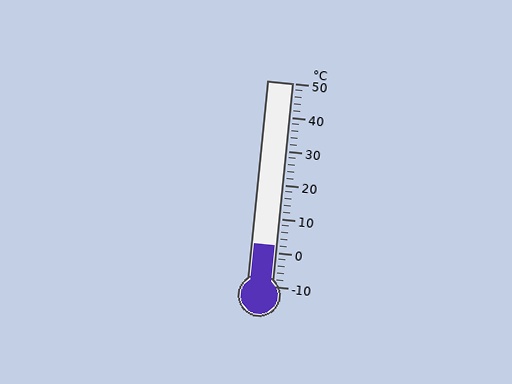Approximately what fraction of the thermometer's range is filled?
The thermometer is filled to approximately 20% of its range.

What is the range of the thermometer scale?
The thermometer scale ranges from -10°C to 50°C.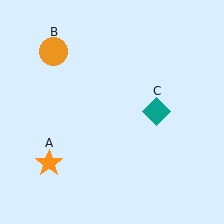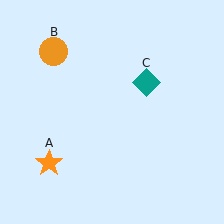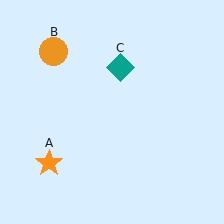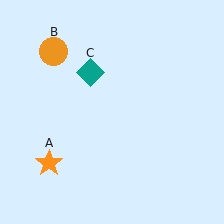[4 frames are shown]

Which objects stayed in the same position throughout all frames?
Orange star (object A) and orange circle (object B) remained stationary.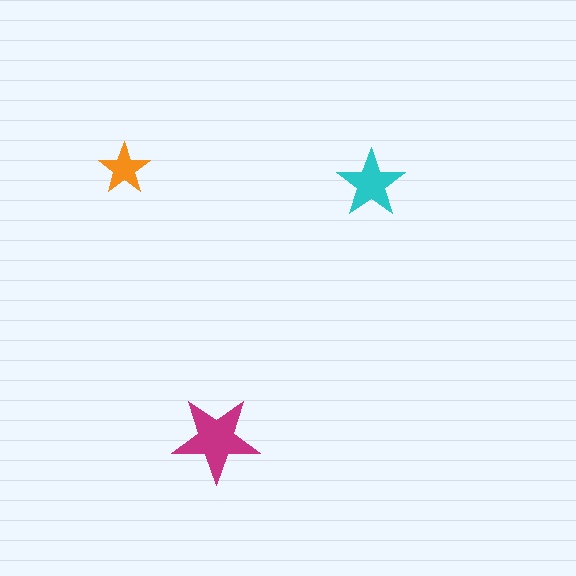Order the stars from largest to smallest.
the magenta one, the cyan one, the orange one.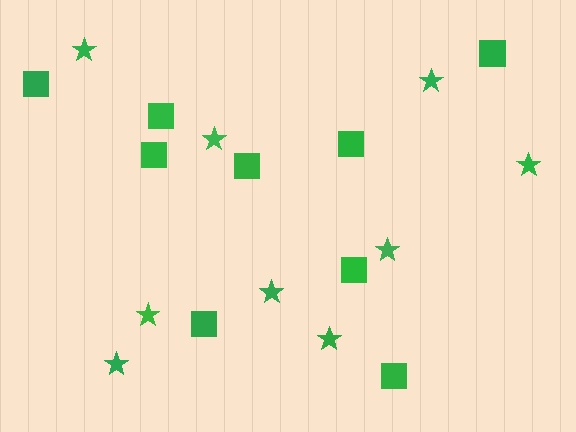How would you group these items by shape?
There are 2 groups: one group of stars (9) and one group of squares (9).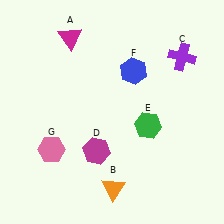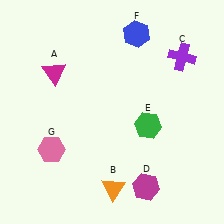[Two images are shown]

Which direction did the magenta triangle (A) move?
The magenta triangle (A) moved down.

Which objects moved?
The objects that moved are: the magenta triangle (A), the magenta hexagon (D), the blue hexagon (F).